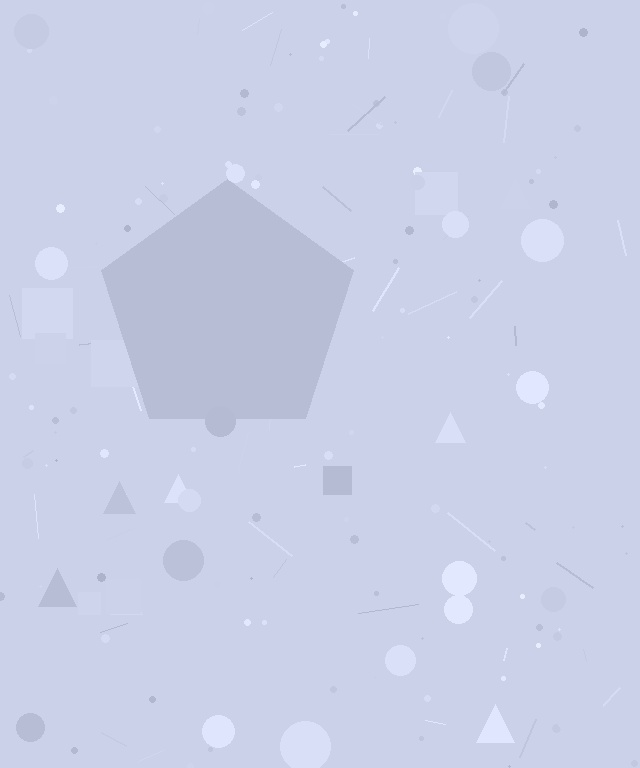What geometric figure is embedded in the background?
A pentagon is embedded in the background.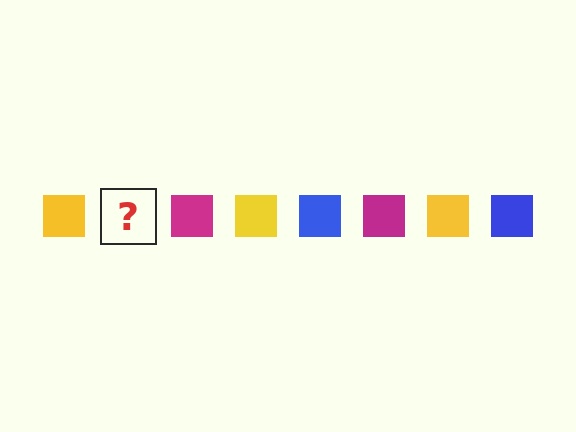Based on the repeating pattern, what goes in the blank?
The blank should be a blue square.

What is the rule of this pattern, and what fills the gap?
The rule is that the pattern cycles through yellow, blue, magenta squares. The gap should be filled with a blue square.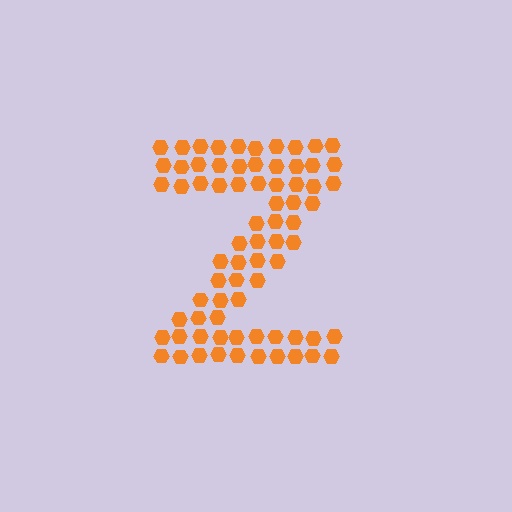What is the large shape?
The large shape is the letter Z.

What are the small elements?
The small elements are hexagons.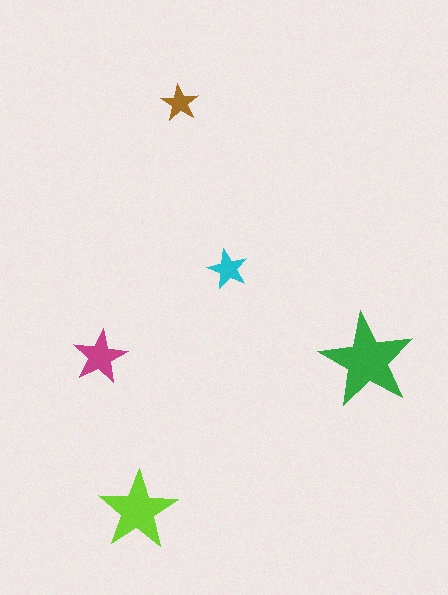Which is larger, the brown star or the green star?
The green one.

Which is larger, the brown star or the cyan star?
The cyan one.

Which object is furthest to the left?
The magenta star is leftmost.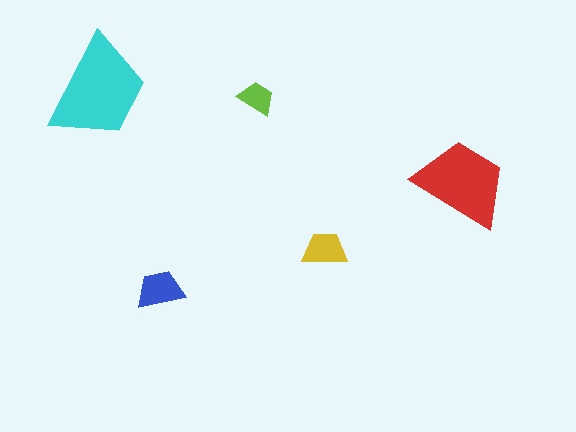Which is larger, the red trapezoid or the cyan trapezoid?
The cyan one.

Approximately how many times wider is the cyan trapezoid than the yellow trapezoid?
About 2.5 times wider.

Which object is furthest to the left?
The cyan trapezoid is leftmost.